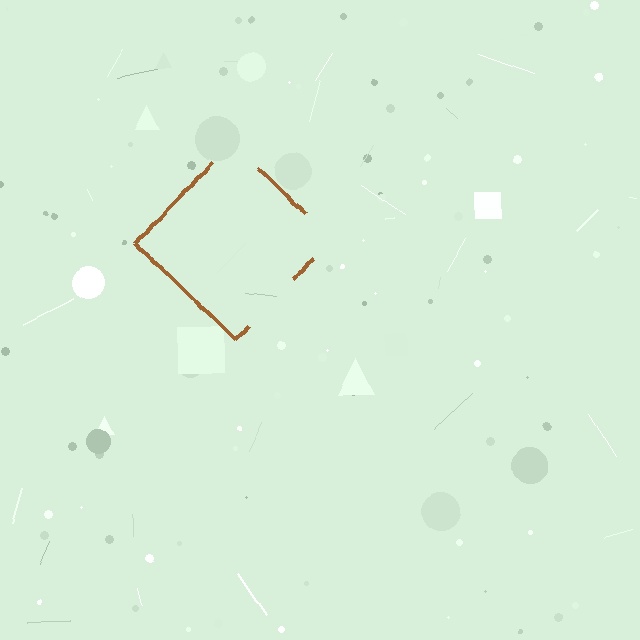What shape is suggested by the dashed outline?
The dashed outline suggests a diamond.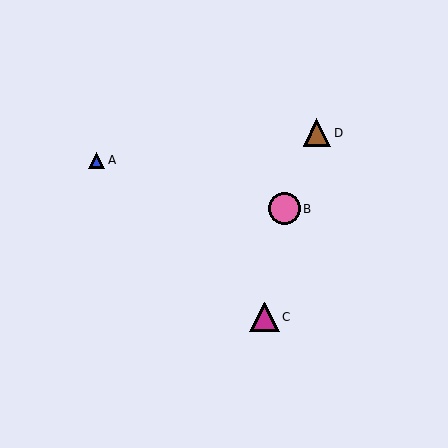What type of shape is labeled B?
Shape B is a pink circle.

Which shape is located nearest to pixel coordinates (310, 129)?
The brown triangle (labeled D) at (317, 133) is nearest to that location.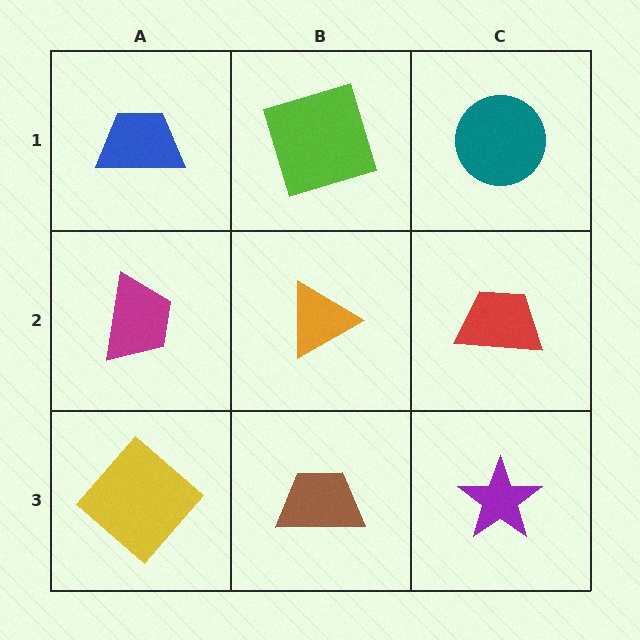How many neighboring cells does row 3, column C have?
2.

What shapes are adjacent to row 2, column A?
A blue trapezoid (row 1, column A), a yellow diamond (row 3, column A), an orange triangle (row 2, column B).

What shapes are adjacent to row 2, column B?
A lime square (row 1, column B), a brown trapezoid (row 3, column B), a magenta trapezoid (row 2, column A), a red trapezoid (row 2, column C).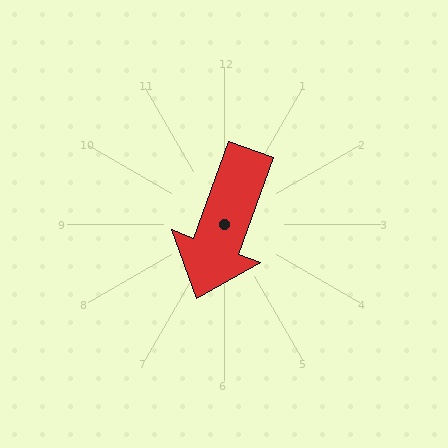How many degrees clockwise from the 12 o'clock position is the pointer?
Approximately 200 degrees.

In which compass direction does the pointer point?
South.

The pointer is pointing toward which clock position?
Roughly 7 o'clock.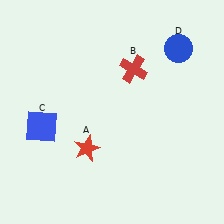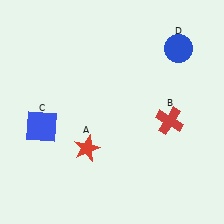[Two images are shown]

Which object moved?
The red cross (B) moved down.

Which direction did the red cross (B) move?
The red cross (B) moved down.